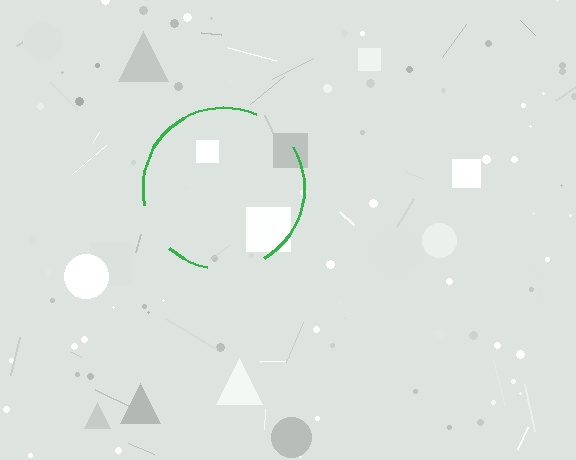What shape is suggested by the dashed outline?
The dashed outline suggests a circle.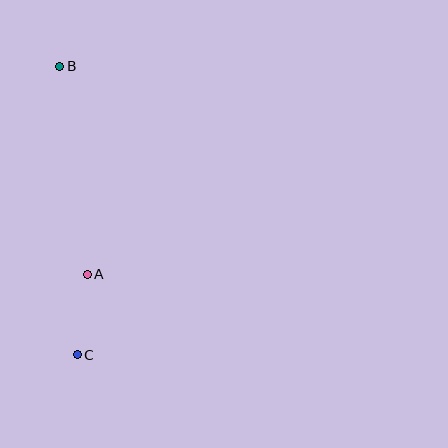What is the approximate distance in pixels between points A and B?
The distance between A and B is approximately 210 pixels.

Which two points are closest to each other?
Points A and C are closest to each other.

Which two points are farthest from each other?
Points B and C are farthest from each other.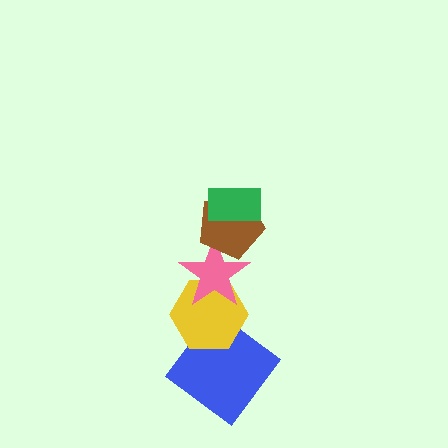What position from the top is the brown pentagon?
The brown pentagon is 2nd from the top.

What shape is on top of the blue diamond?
The yellow hexagon is on top of the blue diamond.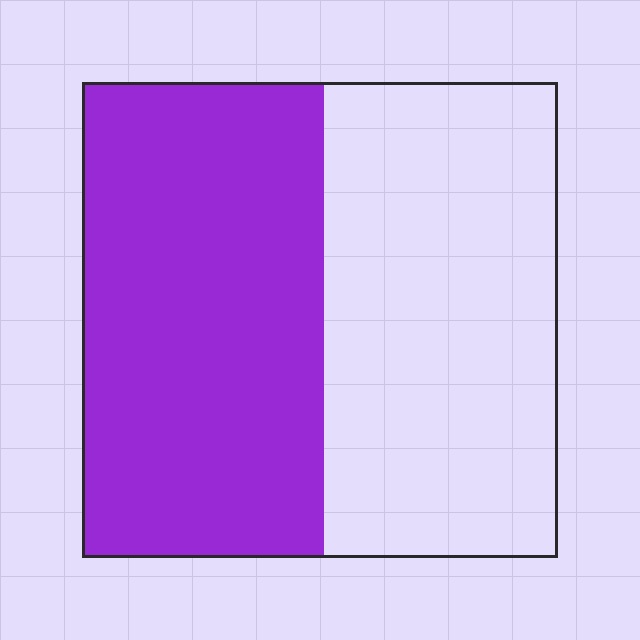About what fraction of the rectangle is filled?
About one half (1/2).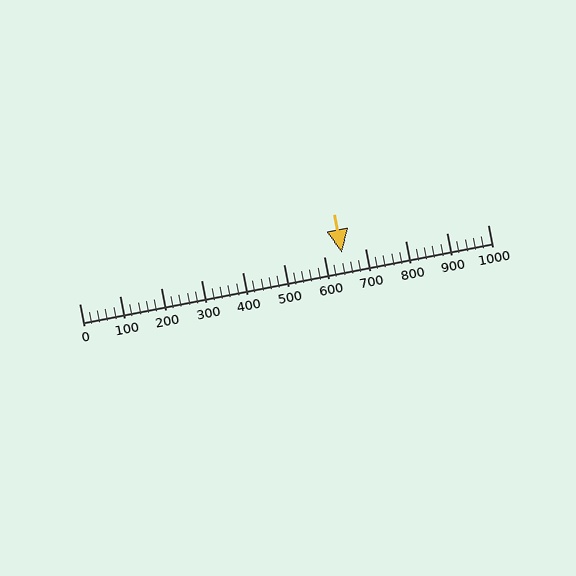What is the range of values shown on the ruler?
The ruler shows values from 0 to 1000.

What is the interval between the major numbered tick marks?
The major tick marks are spaced 100 units apart.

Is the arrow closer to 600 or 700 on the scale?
The arrow is closer to 600.